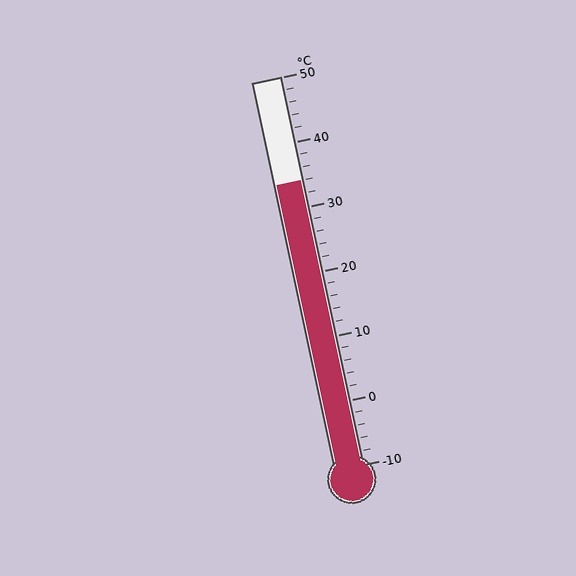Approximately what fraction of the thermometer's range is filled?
The thermometer is filled to approximately 75% of its range.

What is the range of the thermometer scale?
The thermometer scale ranges from -10°C to 50°C.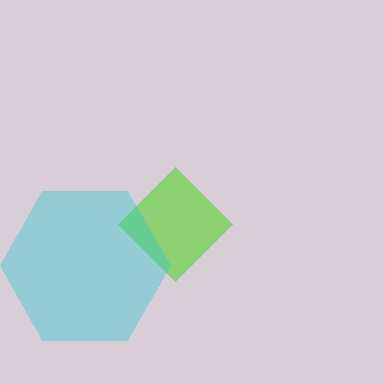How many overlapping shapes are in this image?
There are 2 overlapping shapes in the image.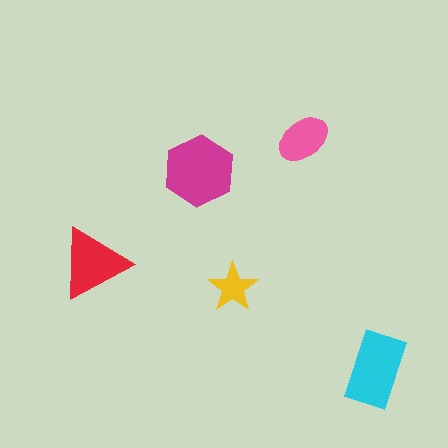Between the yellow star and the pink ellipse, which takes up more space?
The pink ellipse.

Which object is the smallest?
The yellow star.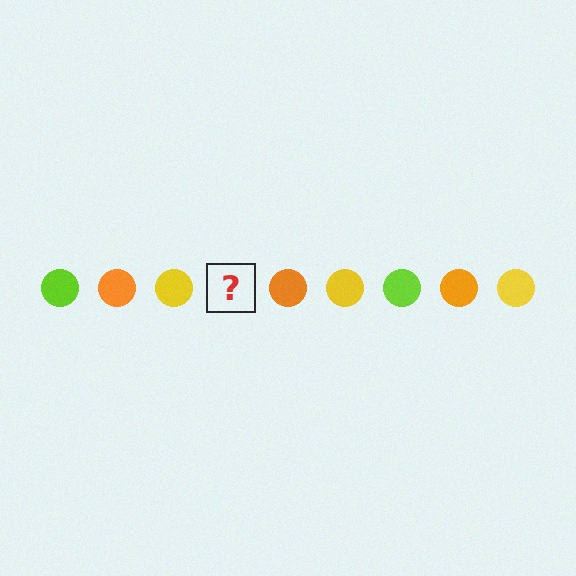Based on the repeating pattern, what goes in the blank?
The blank should be a lime circle.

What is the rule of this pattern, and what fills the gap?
The rule is that the pattern cycles through lime, orange, yellow circles. The gap should be filled with a lime circle.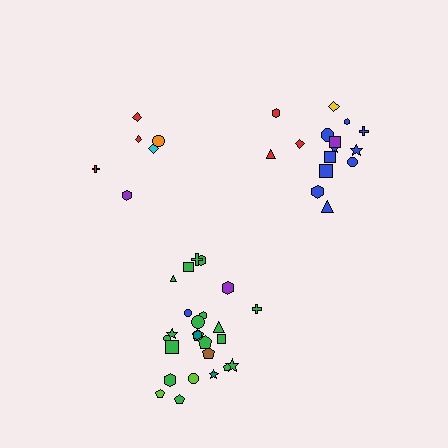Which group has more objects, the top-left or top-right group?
The top-right group.